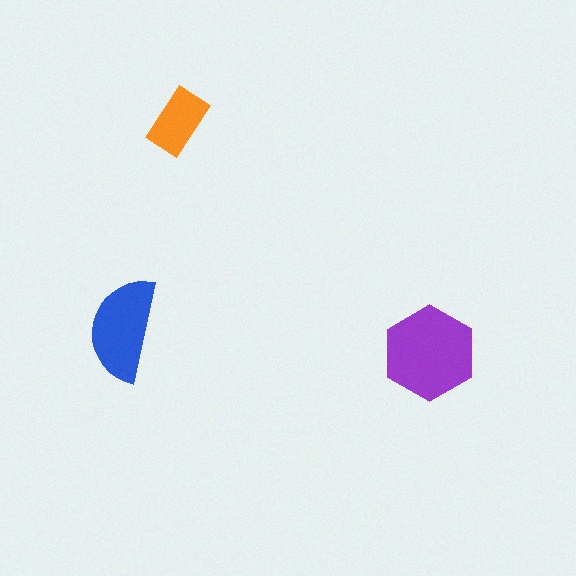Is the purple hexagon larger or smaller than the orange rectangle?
Larger.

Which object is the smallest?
The orange rectangle.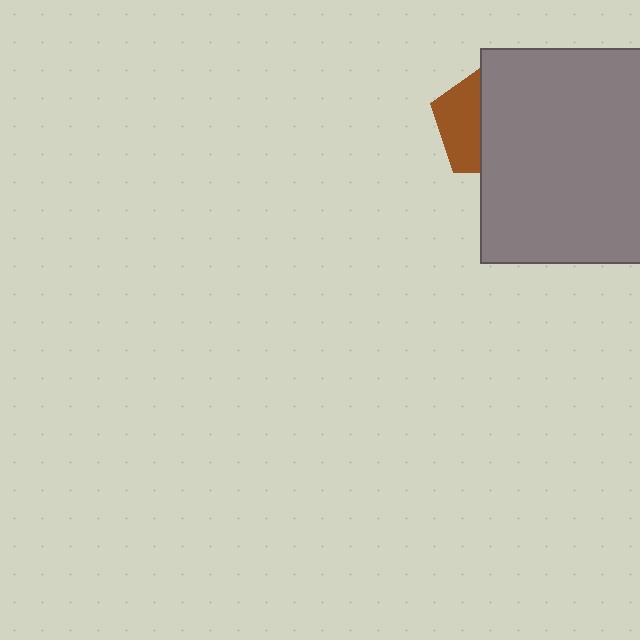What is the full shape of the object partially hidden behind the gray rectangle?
The partially hidden object is a brown pentagon.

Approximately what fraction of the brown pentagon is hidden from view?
Roughly 61% of the brown pentagon is hidden behind the gray rectangle.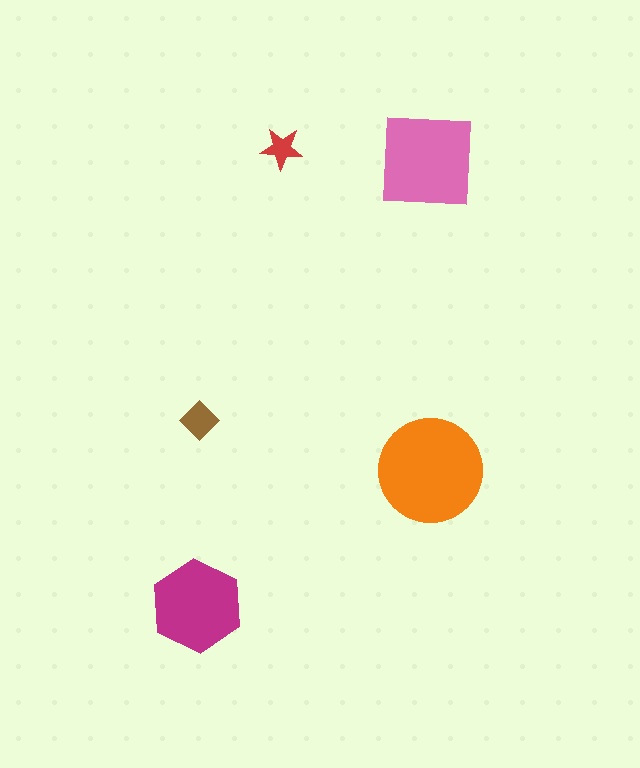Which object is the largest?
The orange circle.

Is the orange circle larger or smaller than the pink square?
Larger.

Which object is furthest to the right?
The orange circle is rightmost.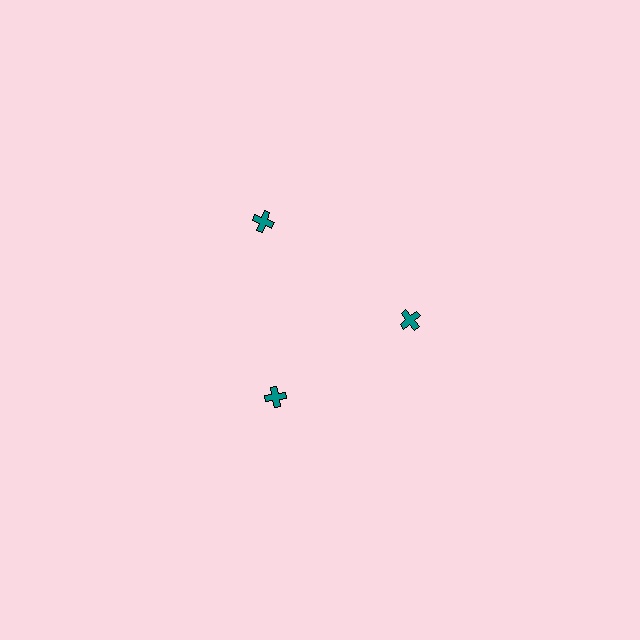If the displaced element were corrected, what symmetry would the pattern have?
It would have 3-fold rotational symmetry — the pattern would map onto itself every 120 degrees.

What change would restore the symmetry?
The symmetry would be restored by moving it inward, back onto the ring so that all 3 crosses sit at equal angles and equal distance from the center.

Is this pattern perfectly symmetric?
No. The 3 teal crosses are arranged in a ring, but one element near the 11 o'clock position is pushed outward from the center, breaking the 3-fold rotational symmetry.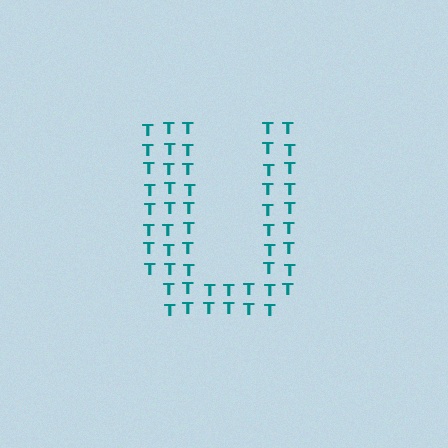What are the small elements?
The small elements are letter T's.